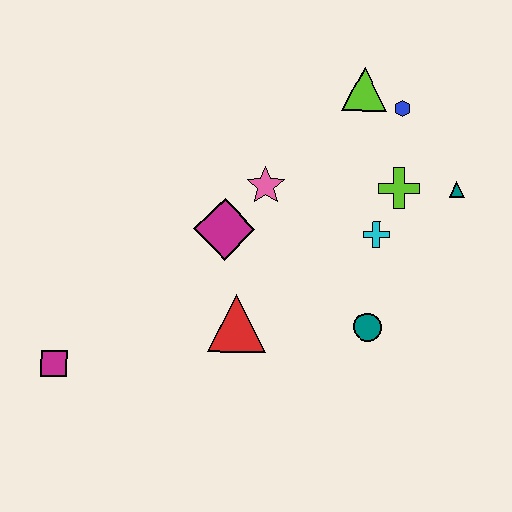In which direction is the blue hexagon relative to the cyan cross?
The blue hexagon is above the cyan cross.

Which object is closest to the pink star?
The magenta diamond is closest to the pink star.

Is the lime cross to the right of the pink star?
Yes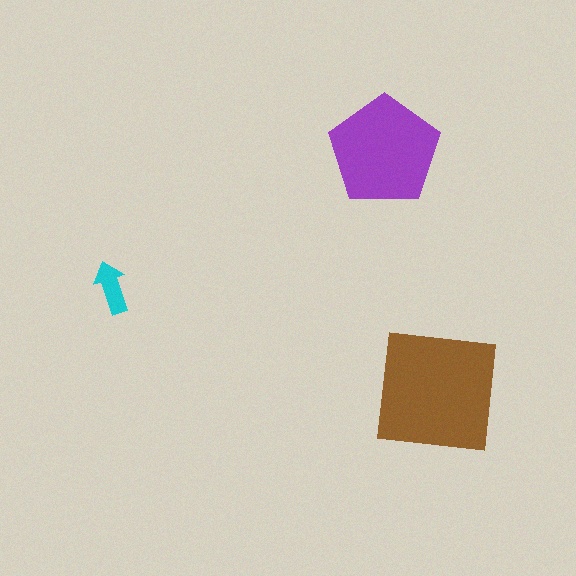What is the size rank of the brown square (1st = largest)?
1st.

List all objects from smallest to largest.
The cyan arrow, the purple pentagon, the brown square.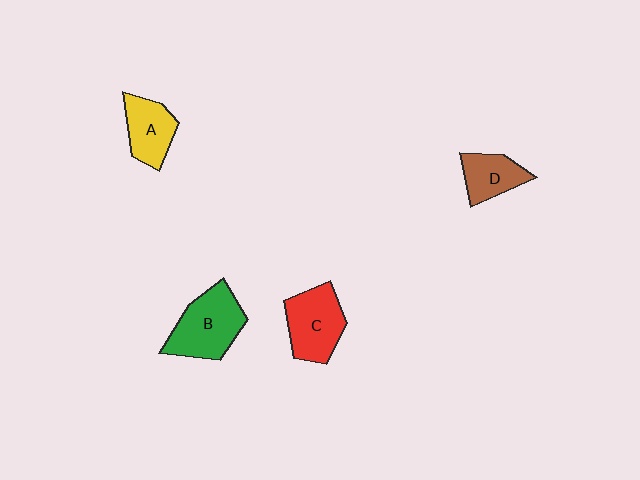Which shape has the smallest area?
Shape D (brown).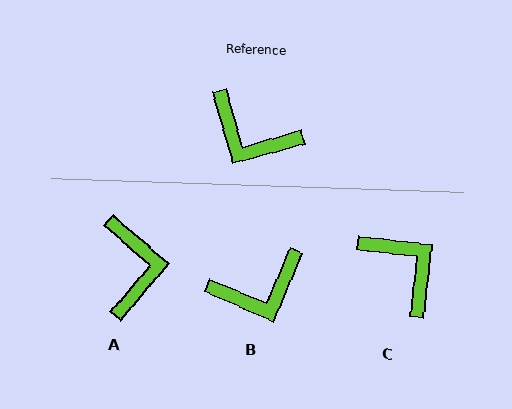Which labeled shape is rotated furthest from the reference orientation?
C, about 158 degrees away.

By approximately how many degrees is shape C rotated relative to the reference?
Approximately 158 degrees counter-clockwise.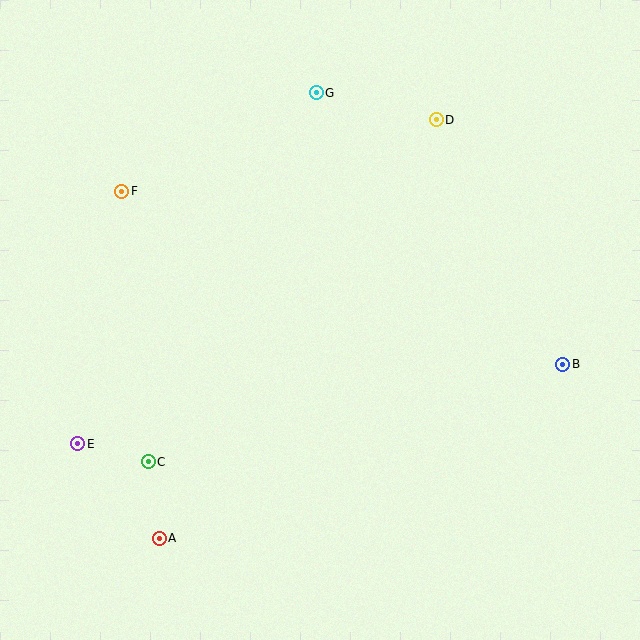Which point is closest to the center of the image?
Point C at (148, 462) is closest to the center.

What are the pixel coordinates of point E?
Point E is at (78, 444).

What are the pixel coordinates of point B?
Point B is at (563, 364).